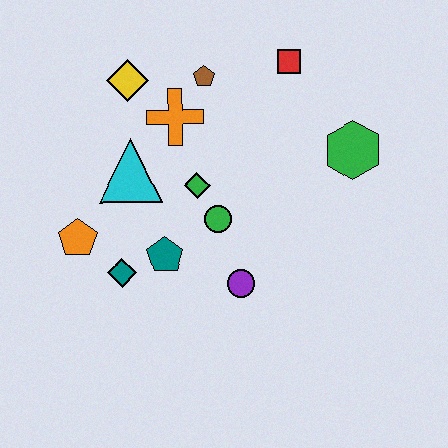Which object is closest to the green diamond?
The green circle is closest to the green diamond.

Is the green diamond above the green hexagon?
No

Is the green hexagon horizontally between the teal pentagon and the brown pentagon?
No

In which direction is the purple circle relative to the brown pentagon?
The purple circle is below the brown pentagon.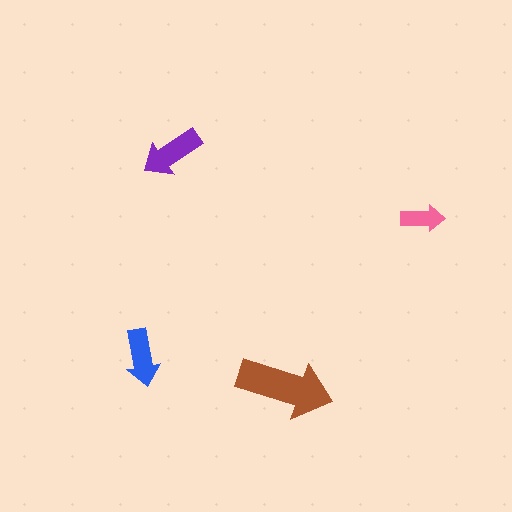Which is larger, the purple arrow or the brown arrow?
The brown one.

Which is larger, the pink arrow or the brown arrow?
The brown one.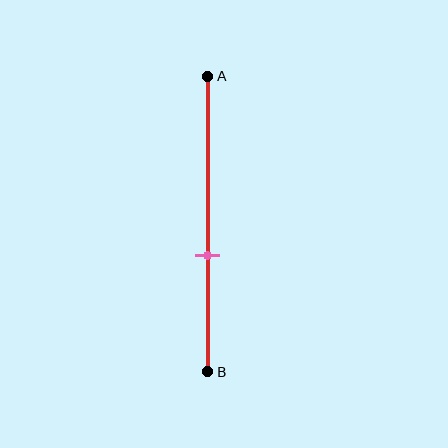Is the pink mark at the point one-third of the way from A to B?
No, the mark is at about 60% from A, not at the 33% one-third point.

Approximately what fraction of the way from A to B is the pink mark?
The pink mark is approximately 60% of the way from A to B.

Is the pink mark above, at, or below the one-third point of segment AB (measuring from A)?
The pink mark is below the one-third point of segment AB.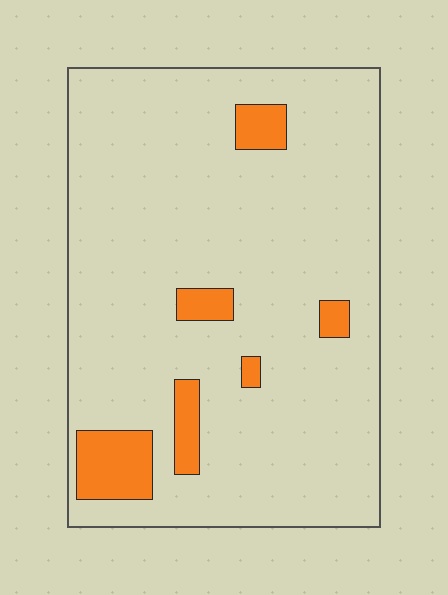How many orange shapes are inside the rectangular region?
6.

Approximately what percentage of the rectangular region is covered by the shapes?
Approximately 10%.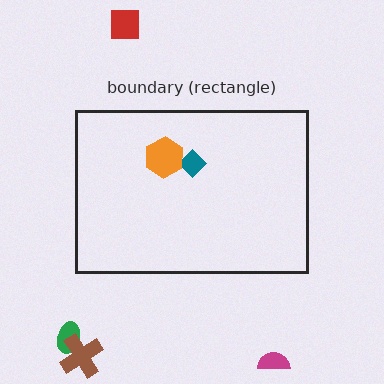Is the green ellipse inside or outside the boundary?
Outside.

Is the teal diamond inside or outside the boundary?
Inside.